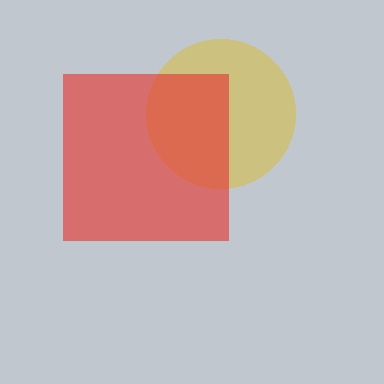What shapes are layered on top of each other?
The layered shapes are: a yellow circle, a red square.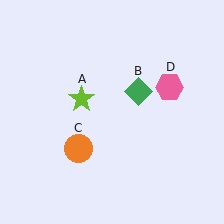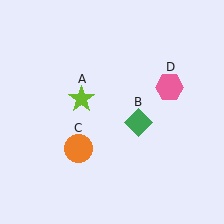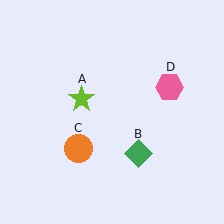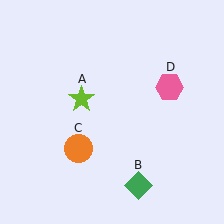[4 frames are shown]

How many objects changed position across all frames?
1 object changed position: green diamond (object B).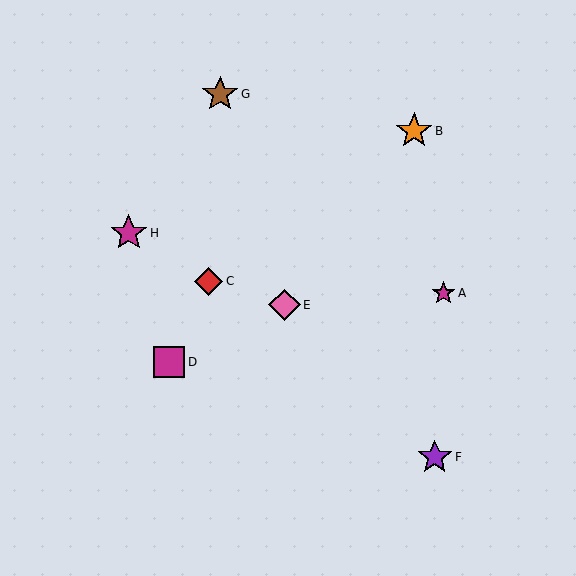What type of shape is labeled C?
Shape C is a red diamond.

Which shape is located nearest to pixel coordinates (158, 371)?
The magenta square (labeled D) at (169, 362) is nearest to that location.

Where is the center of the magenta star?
The center of the magenta star is at (129, 233).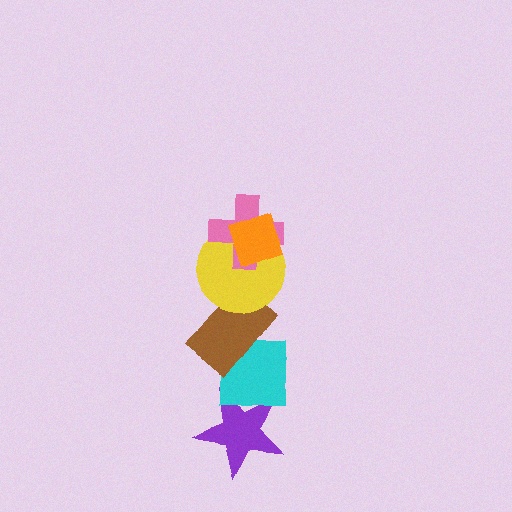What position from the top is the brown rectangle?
The brown rectangle is 4th from the top.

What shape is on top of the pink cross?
The orange diamond is on top of the pink cross.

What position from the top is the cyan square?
The cyan square is 5th from the top.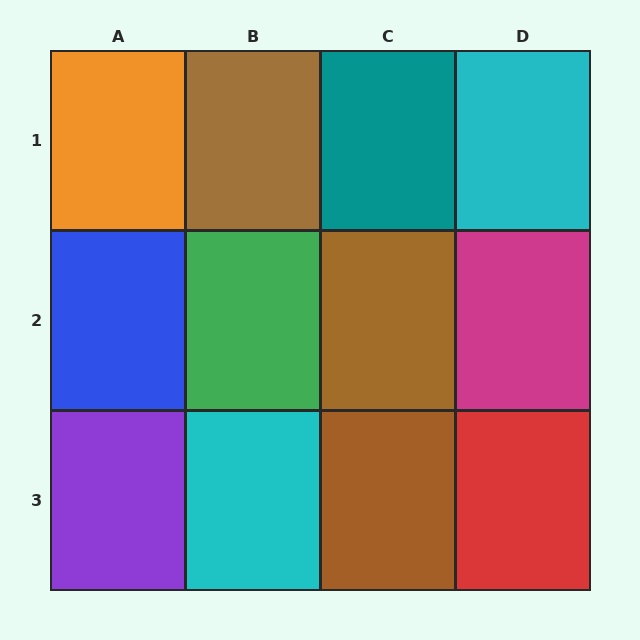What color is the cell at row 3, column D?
Red.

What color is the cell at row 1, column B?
Brown.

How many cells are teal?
1 cell is teal.